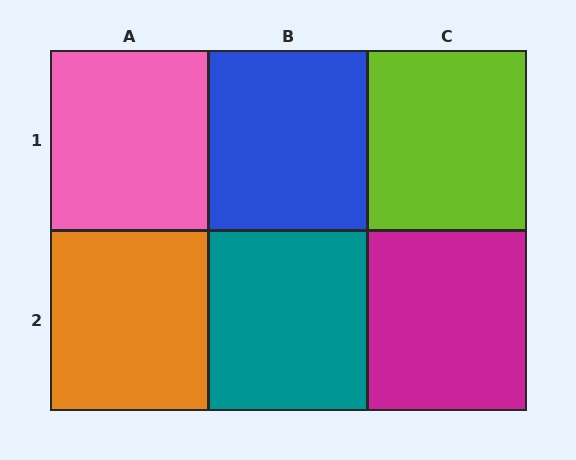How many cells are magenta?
1 cell is magenta.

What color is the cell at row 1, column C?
Lime.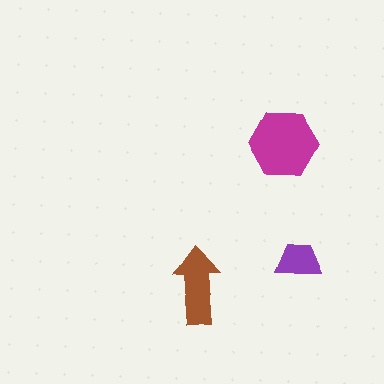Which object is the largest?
The magenta hexagon.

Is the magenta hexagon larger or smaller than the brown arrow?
Larger.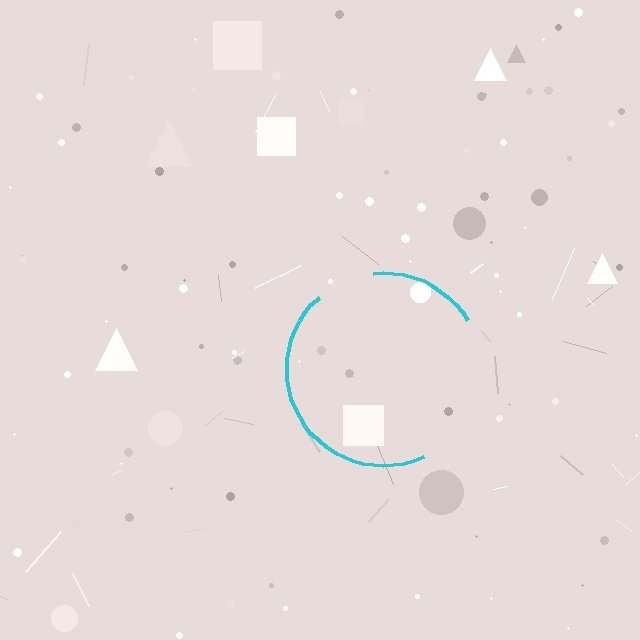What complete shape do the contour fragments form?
The contour fragments form a circle.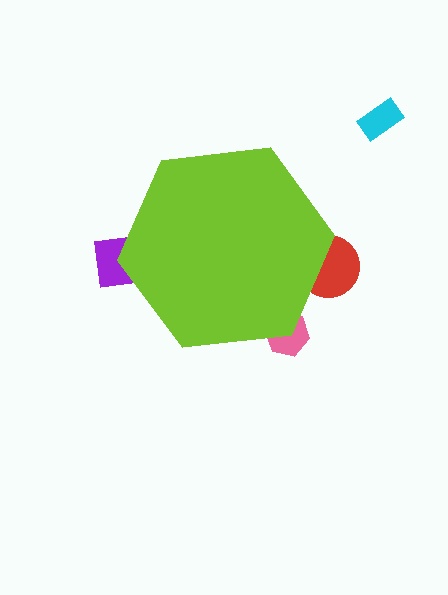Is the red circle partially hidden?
Yes, the red circle is partially hidden behind the lime hexagon.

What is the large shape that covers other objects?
A lime hexagon.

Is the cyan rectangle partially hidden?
No, the cyan rectangle is fully visible.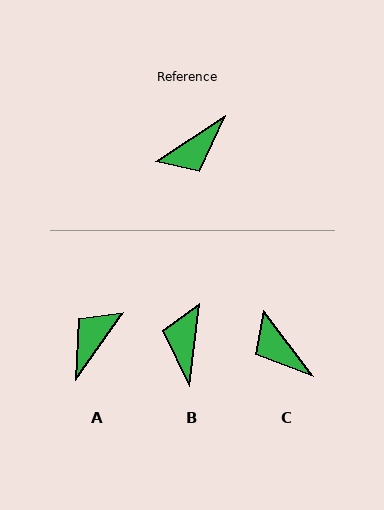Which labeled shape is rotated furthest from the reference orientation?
A, about 159 degrees away.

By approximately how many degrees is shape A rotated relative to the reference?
Approximately 159 degrees clockwise.